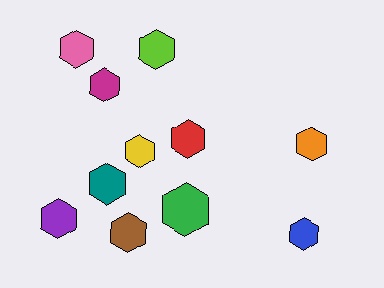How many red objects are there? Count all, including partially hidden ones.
There is 1 red object.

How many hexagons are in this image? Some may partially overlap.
There are 11 hexagons.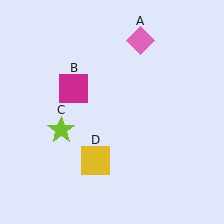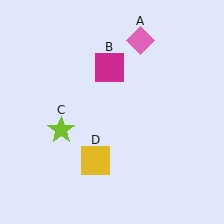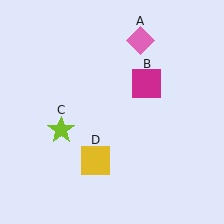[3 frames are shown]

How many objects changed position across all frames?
1 object changed position: magenta square (object B).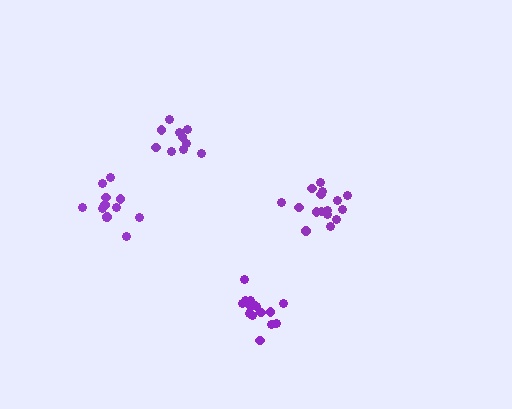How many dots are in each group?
Group 1: 15 dots, Group 2: 16 dots, Group 3: 10 dots, Group 4: 13 dots (54 total).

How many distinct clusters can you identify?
There are 4 distinct clusters.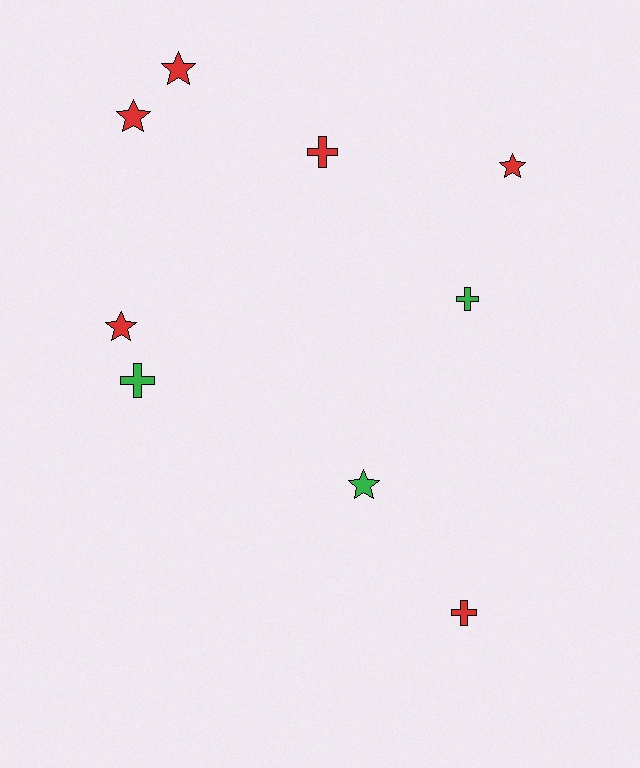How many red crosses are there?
There are 2 red crosses.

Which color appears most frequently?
Red, with 6 objects.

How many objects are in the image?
There are 9 objects.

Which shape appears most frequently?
Star, with 5 objects.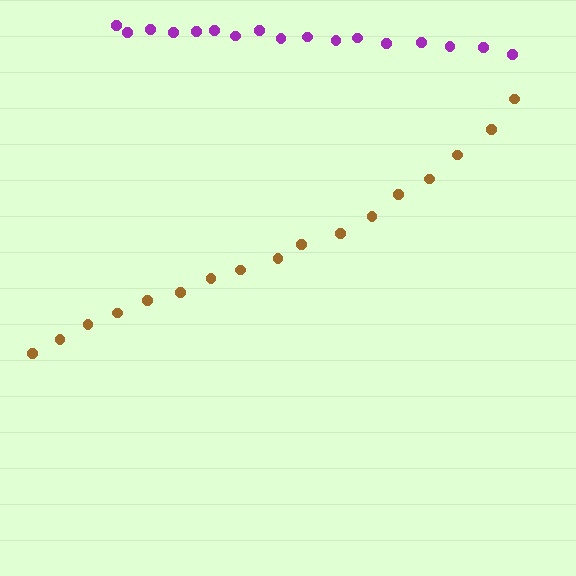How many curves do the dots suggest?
There are 2 distinct paths.